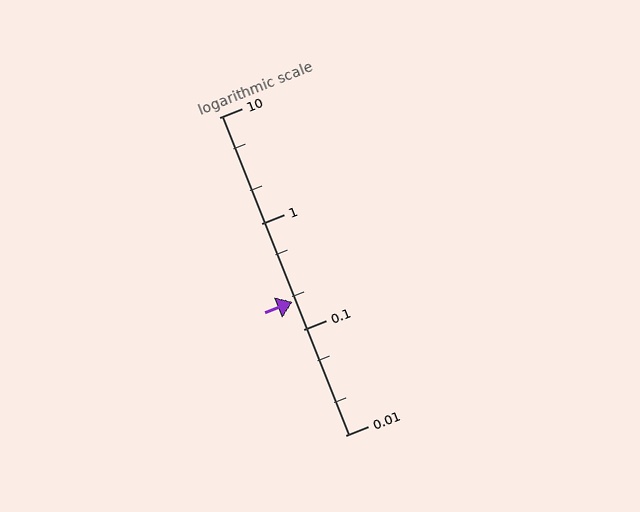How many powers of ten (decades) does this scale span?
The scale spans 3 decades, from 0.01 to 10.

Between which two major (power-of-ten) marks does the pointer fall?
The pointer is between 0.1 and 1.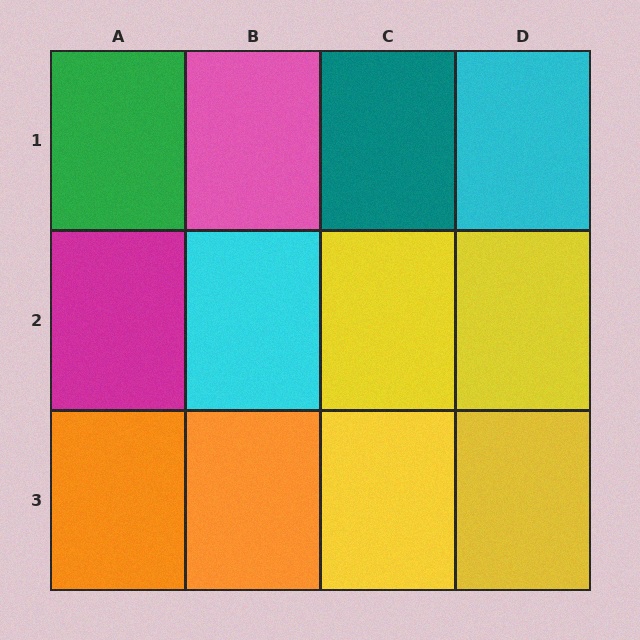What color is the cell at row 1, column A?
Green.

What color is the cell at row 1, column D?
Cyan.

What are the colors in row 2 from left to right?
Magenta, cyan, yellow, yellow.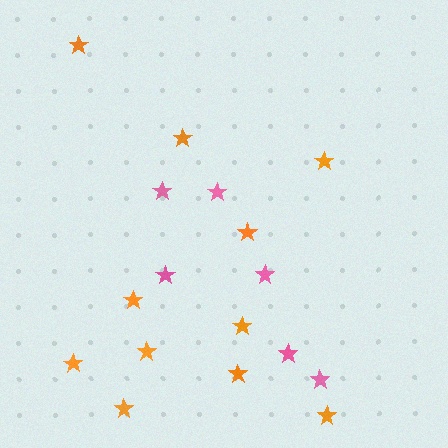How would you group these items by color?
There are 2 groups: one group of orange stars (11) and one group of pink stars (6).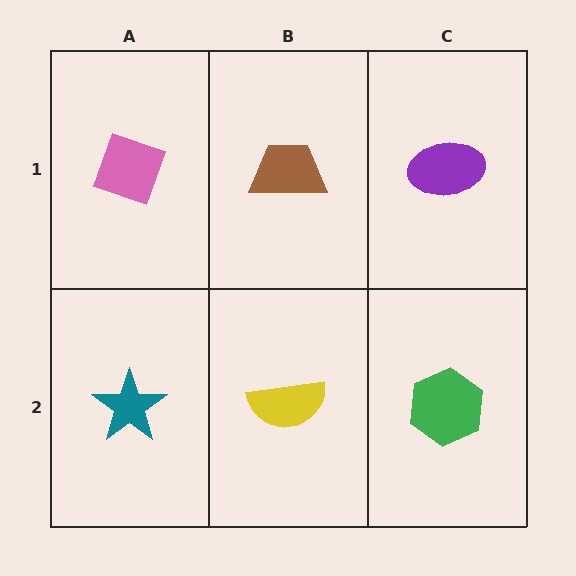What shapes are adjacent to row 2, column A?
A pink diamond (row 1, column A), a yellow semicircle (row 2, column B).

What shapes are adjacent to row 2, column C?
A purple ellipse (row 1, column C), a yellow semicircle (row 2, column B).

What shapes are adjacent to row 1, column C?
A green hexagon (row 2, column C), a brown trapezoid (row 1, column B).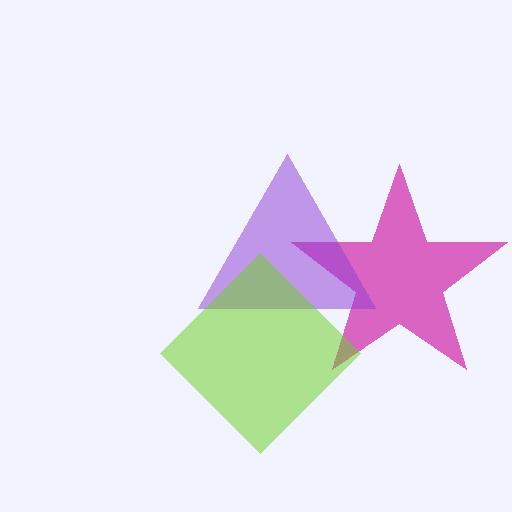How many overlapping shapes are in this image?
There are 3 overlapping shapes in the image.